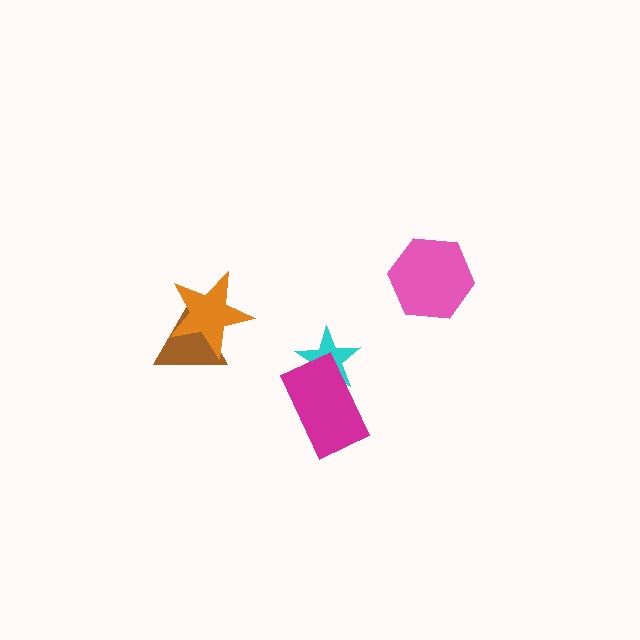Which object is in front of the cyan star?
The magenta rectangle is in front of the cyan star.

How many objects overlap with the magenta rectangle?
1 object overlaps with the magenta rectangle.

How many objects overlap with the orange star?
1 object overlaps with the orange star.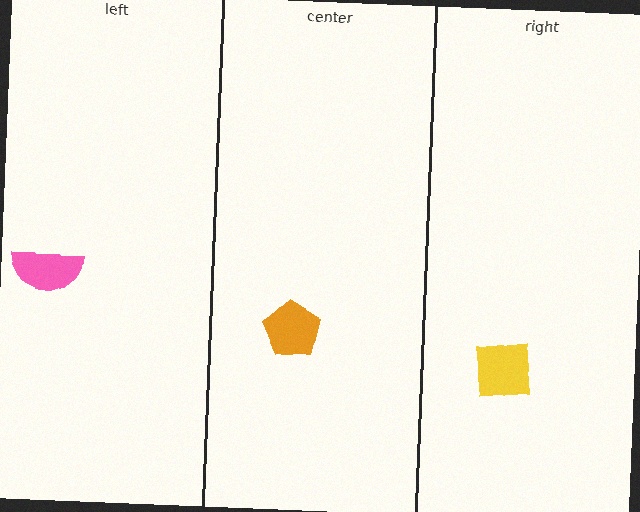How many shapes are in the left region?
1.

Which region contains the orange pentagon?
The center region.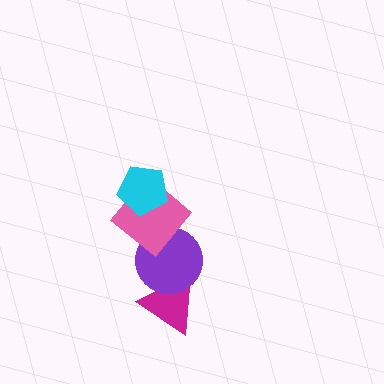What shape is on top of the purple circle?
The pink diamond is on top of the purple circle.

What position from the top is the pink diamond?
The pink diamond is 2nd from the top.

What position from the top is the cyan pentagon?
The cyan pentagon is 1st from the top.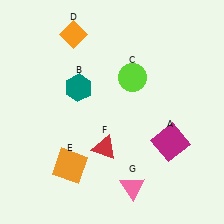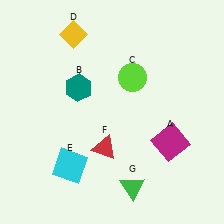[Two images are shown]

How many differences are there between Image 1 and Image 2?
There are 3 differences between the two images.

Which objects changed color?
D changed from orange to yellow. E changed from orange to cyan. G changed from pink to green.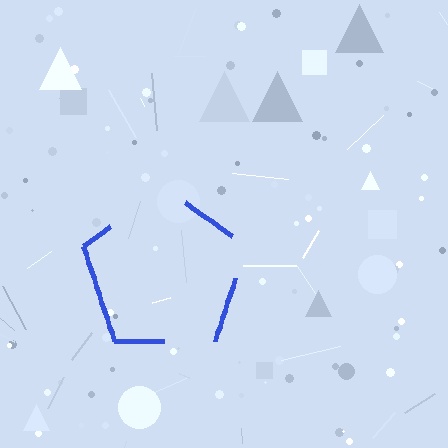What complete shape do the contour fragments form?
The contour fragments form a pentagon.